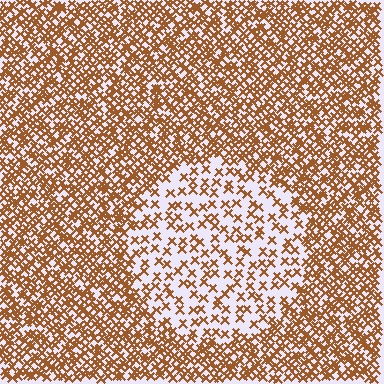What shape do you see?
I see a circle.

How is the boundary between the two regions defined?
The boundary is defined by a change in element density (approximately 2.4x ratio). All elements are the same color, size, and shape.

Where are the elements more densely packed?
The elements are more densely packed outside the circle boundary.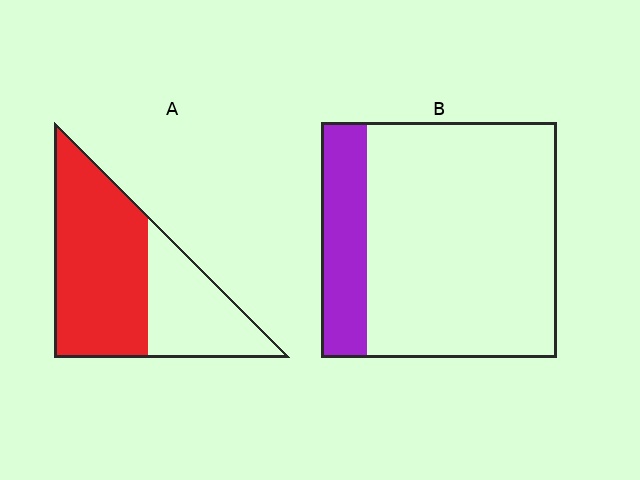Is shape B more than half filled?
No.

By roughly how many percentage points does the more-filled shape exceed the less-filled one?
By roughly 45 percentage points (A over B).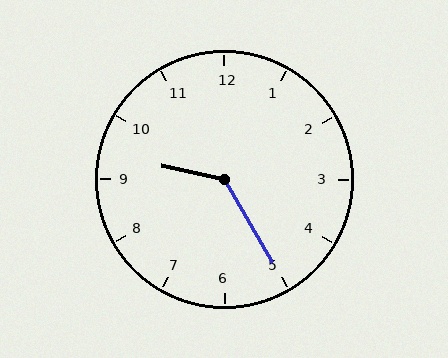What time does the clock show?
9:25.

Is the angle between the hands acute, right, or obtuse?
It is obtuse.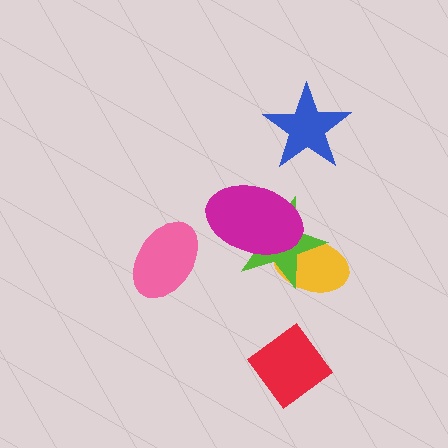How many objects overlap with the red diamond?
0 objects overlap with the red diamond.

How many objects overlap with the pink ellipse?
0 objects overlap with the pink ellipse.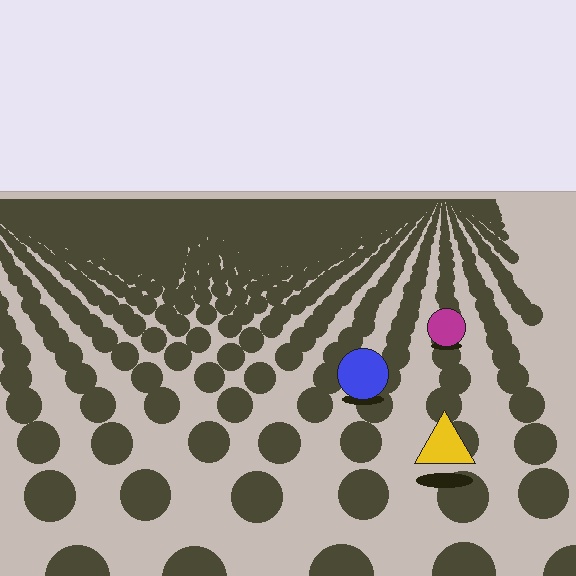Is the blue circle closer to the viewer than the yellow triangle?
No. The yellow triangle is closer — you can tell from the texture gradient: the ground texture is coarser near it.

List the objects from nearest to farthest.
From nearest to farthest: the yellow triangle, the blue circle, the magenta circle.